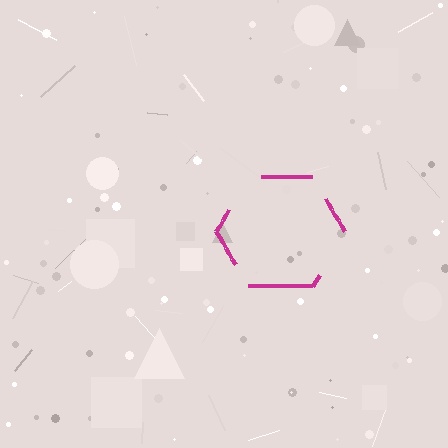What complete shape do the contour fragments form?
The contour fragments form a hexagon.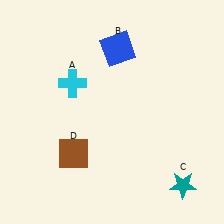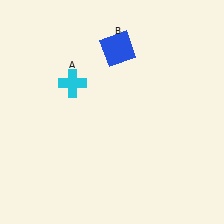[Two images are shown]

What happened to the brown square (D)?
The brown square (D) was removed in Image 2. It was in the bottom-left area of Image 1.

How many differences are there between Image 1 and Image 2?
There are 2 differences between the two images.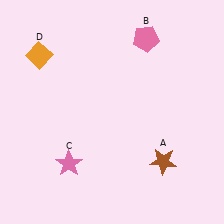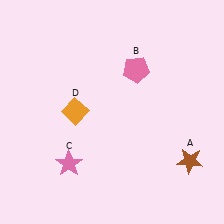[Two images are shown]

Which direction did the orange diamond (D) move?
The orange diamond (D) moved down.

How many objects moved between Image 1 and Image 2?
3 objects moved between the two images.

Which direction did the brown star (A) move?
The brown star (A) moved right.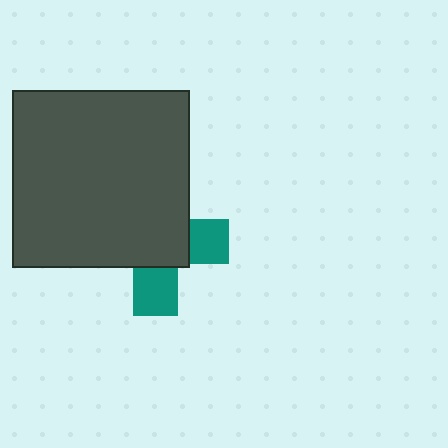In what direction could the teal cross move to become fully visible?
The teal cross could move toward the lower-right. That would shift it out from behind the dark gray square entirely.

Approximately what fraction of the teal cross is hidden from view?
Roughly 65% of the teal cross is hidden behind the dark gray square.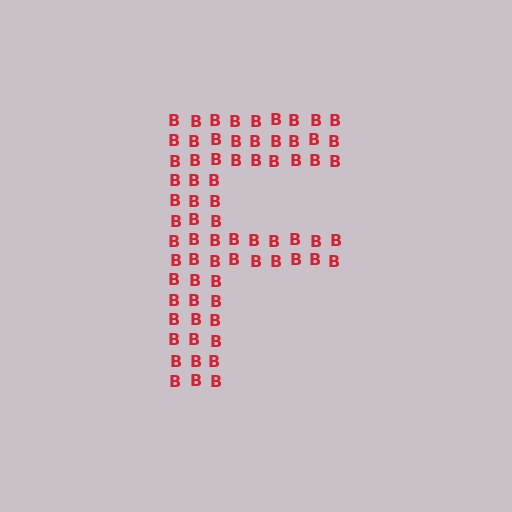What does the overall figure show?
The overall figure shows the letter F.